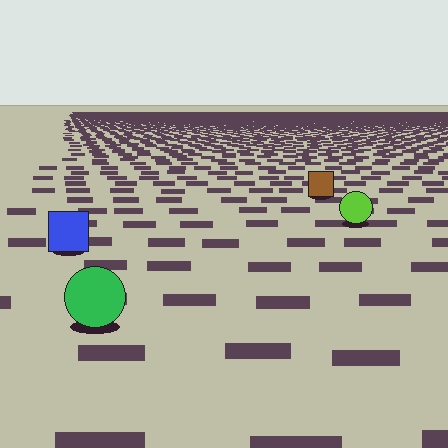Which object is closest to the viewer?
The green circle is closest. The texture marks near it are larger and more spread out.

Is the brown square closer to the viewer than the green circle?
No. The green circle is closer — you can tell from the texture gradient: the ground texture is coarser near it.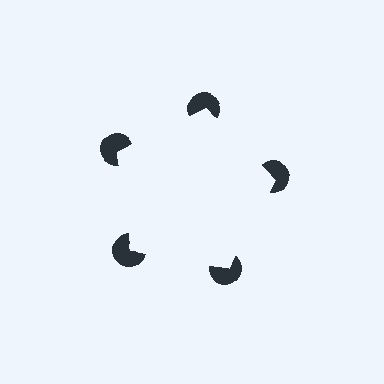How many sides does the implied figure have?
5 sides.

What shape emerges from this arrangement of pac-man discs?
An illusory pentagon — its edges are inferred from the aligned wedge cuts in the pac-man discs, not physically drawn.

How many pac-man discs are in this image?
There are 5 — one at each vertex of the illusory pentagon.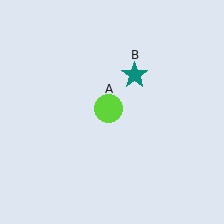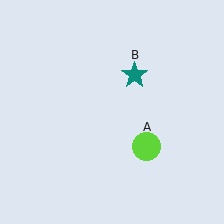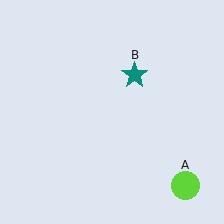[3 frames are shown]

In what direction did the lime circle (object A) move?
The lime circle (object A) moved down and to the right.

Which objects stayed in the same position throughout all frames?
Teal star (object B) remained stationary.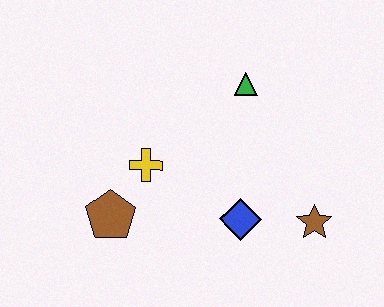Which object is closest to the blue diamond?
The brown star is closest to the blue diamond.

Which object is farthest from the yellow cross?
The brown star is farthest from the yellow cross.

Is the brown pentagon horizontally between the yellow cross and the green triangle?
No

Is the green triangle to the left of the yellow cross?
No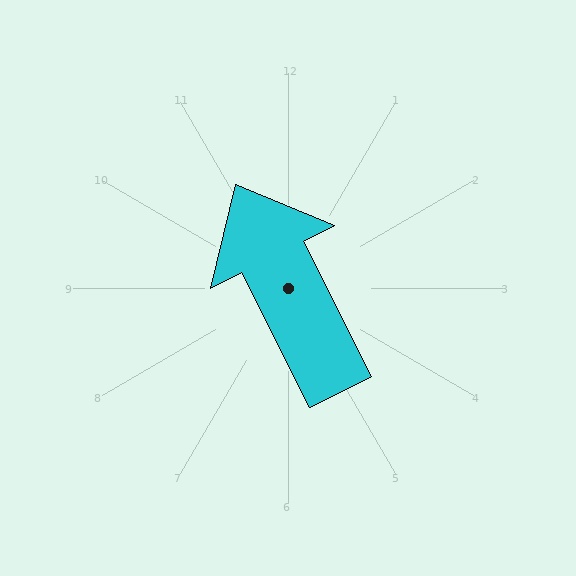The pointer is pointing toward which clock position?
Roughly 11 o'clock.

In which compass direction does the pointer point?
Northwest.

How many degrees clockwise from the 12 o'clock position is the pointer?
Approximately 333 degrees.